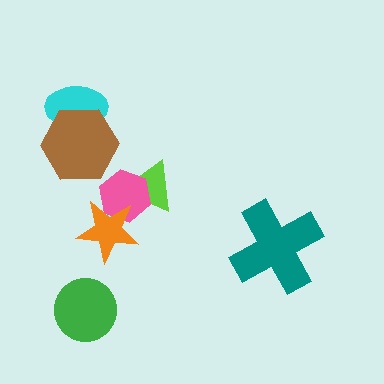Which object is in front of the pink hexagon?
The orange star is in front of the pink hexagon.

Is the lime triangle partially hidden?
Yes, it is partially covered by another shape.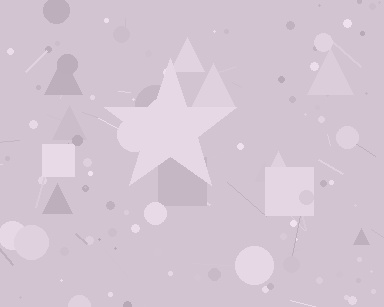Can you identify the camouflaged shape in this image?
The camouflaged shape is a star.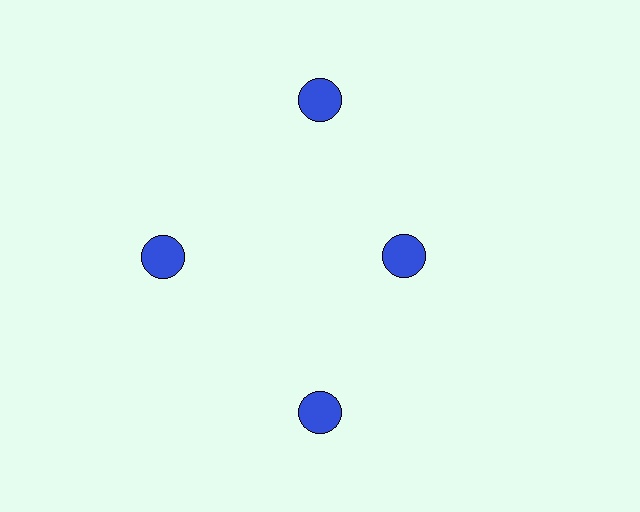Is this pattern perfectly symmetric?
No. The 4 blue circles are arranged in a ring, but one element near the 3 o'clock position is pulled inward toward the center, breaking the 4-fold rotational symmetry.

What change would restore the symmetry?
The symmetry would be restored by moving it outward, back onto the ring so that all 4 circles sit at equal angles and equal distance from the center.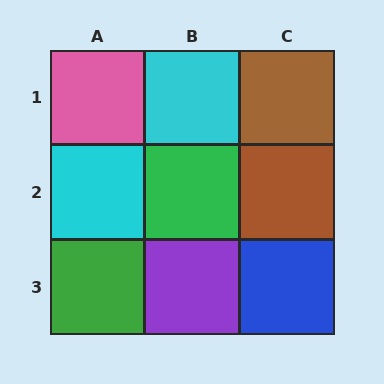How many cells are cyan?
2 cells are cyan.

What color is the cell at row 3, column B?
Purple.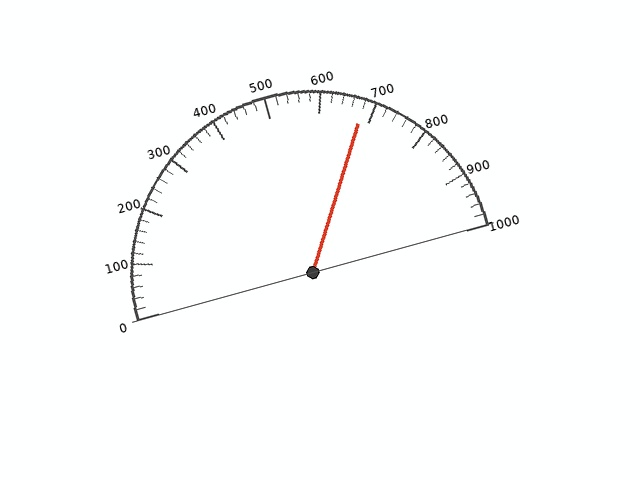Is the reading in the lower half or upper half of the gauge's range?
The reading is in the upper half of the range (0 to 1000).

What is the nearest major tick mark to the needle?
The nearest major tick mark is 700.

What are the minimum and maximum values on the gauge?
The gauge ranges from 0 to 1000.